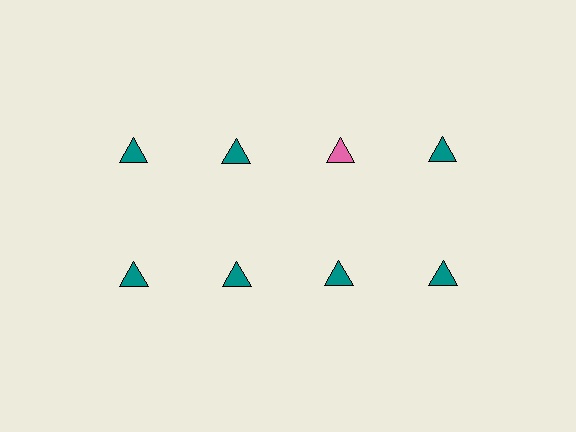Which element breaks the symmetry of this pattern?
The pink triangle in the top row, center column breaks the symmetry. All other shapes are teal triangles.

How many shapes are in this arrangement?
There are 8 shapes arranged in a grid pattern.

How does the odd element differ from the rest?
It has a different color: pink instead of teal.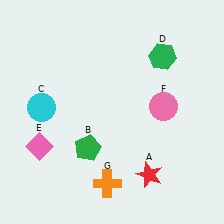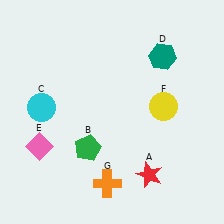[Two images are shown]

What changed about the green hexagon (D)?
In Image 1, D is green. In Image 2, it changed to teal.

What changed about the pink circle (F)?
In Image 1, F is pink. In Image 2, it changed to yellow.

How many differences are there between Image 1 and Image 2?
There are 2 differences between the two images.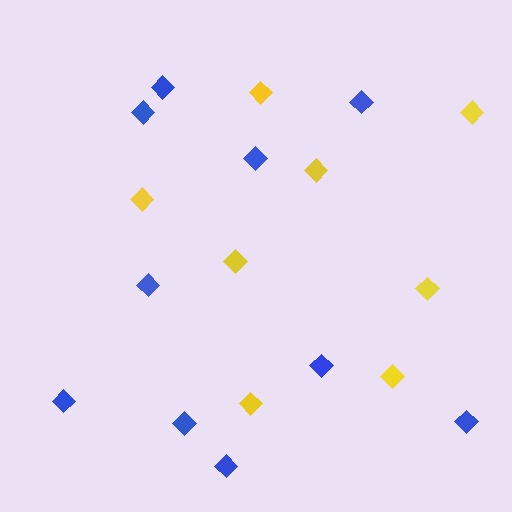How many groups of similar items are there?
There are 2 groups: one group of yellow diamonds (8) and one group of blue diamonds (10).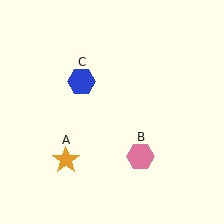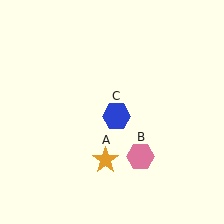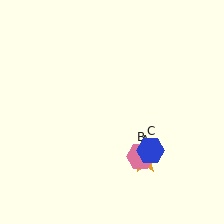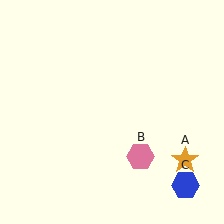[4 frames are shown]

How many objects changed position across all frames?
2 objects changed position: orange star (object A), blue hexagon (object C).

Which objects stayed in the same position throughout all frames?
Pink hexagon (object B) remained stationary.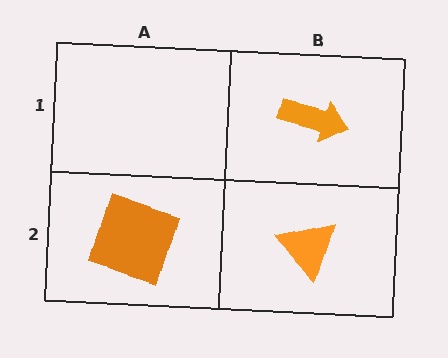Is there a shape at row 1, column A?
No, that cell is empty.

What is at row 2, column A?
An orange square.